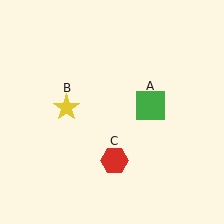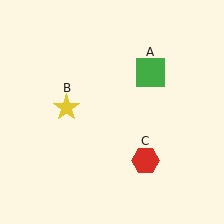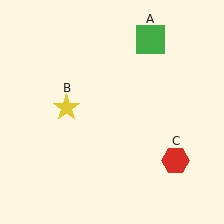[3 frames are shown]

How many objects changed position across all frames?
2 objects changed position: green square (object A), red hexagon (object C).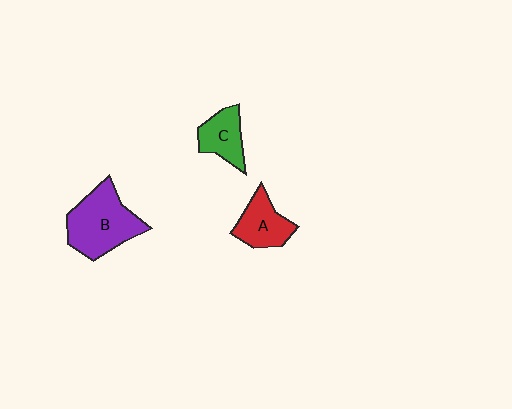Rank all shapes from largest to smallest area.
From largest to smallest: B (purple), A (red), C (green).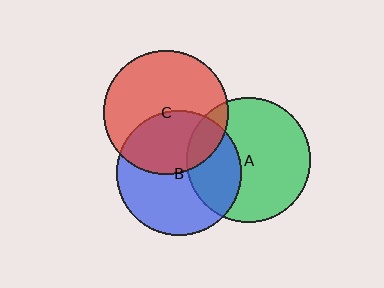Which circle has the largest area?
Circle C (red).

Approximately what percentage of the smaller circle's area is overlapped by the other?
Approximately 15%.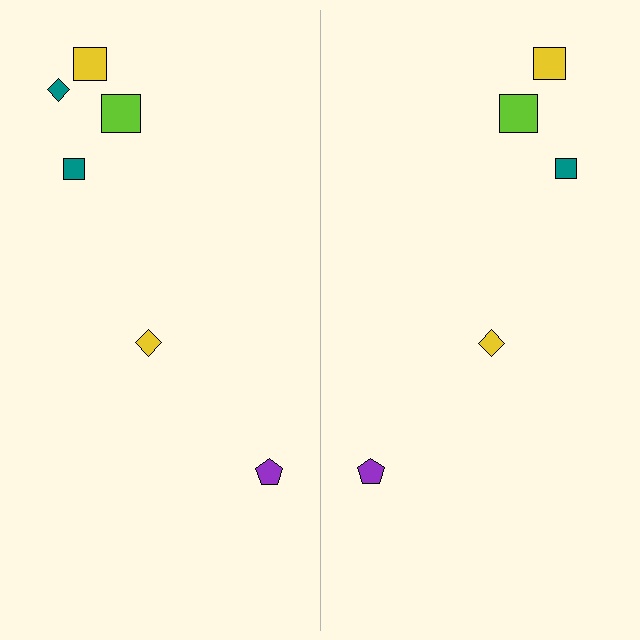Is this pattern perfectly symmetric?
No, the pattern is not perfectly symmetric. A teal diamond is missing from the right side.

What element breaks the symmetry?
A teal diamond is missing from the right side.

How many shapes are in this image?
There are 11 shapes in this image.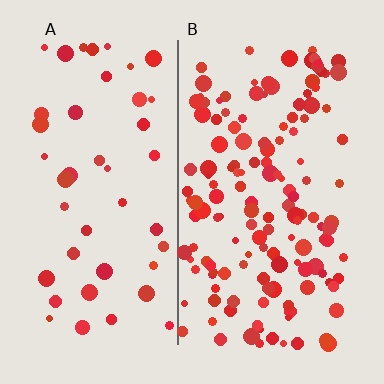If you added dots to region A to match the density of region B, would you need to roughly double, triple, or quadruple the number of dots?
Approximately triple.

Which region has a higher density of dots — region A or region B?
B (the right).